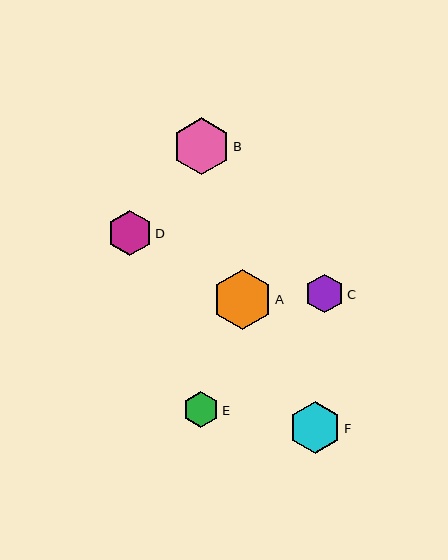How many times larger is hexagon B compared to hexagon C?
Hexagon B is approximately 1.5 times the size of hexagon C.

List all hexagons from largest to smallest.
From largest to smallest: A, B, F, D, C, E.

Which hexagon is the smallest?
Hexagon E is the smallest with a size of approximately 36 pixels.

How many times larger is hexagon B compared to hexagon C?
Hexagon B is approximately 1.5 times the size of hexagon C.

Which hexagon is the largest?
Hexagon A is the largest with a size of approximately 60 pixels.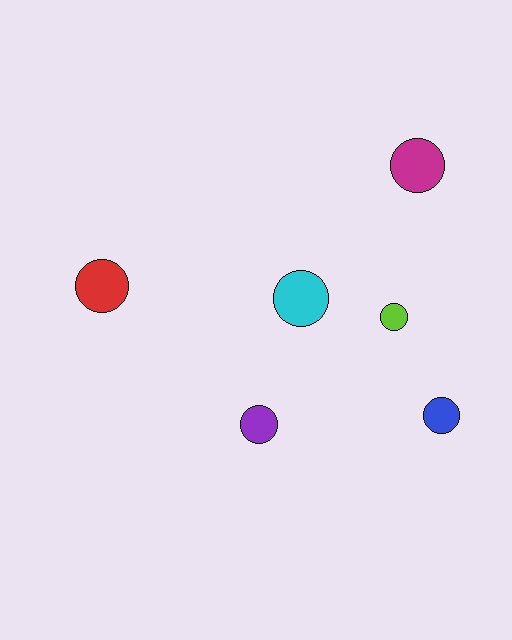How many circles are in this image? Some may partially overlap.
There are 6 circles.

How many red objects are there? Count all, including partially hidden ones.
There is 1 red object.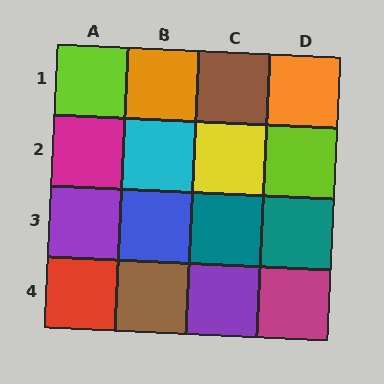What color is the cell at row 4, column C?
Purple.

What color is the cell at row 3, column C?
Teal.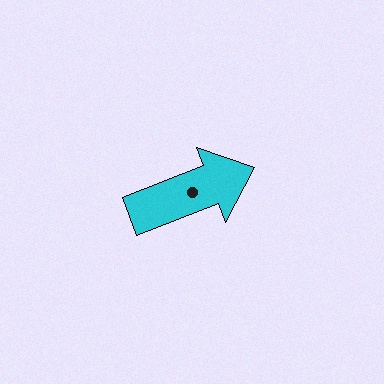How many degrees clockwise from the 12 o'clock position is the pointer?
Approximately 69 degrees.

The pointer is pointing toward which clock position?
Roughly 2 o'clock.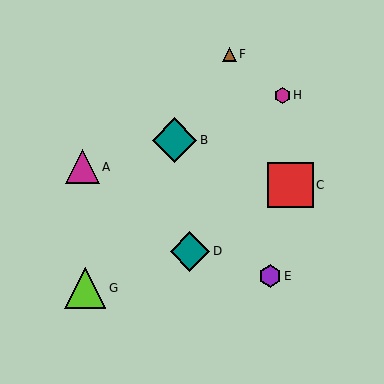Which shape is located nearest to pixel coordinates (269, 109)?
The magenta hexagon (labeled H) at (282, 95) is nearest to that location.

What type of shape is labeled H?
Shape H is a magenta hexagon.